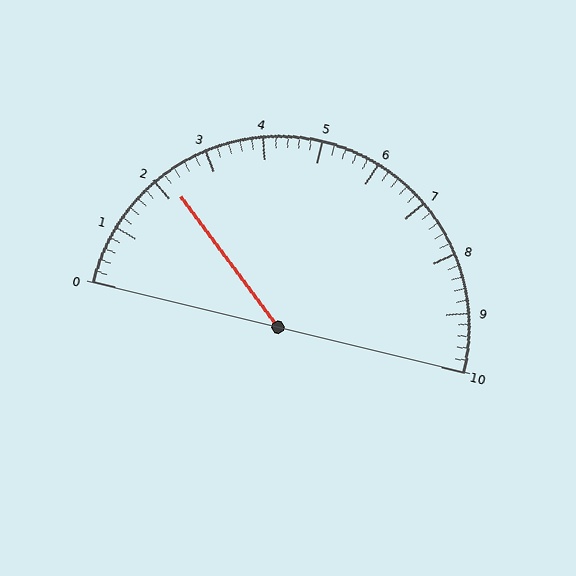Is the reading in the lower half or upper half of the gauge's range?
The reading is in the lower half of the range (0 to 10).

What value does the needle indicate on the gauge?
The needle indicates approximately 2.2.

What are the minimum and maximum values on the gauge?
The gauge ranges from 0 to 10.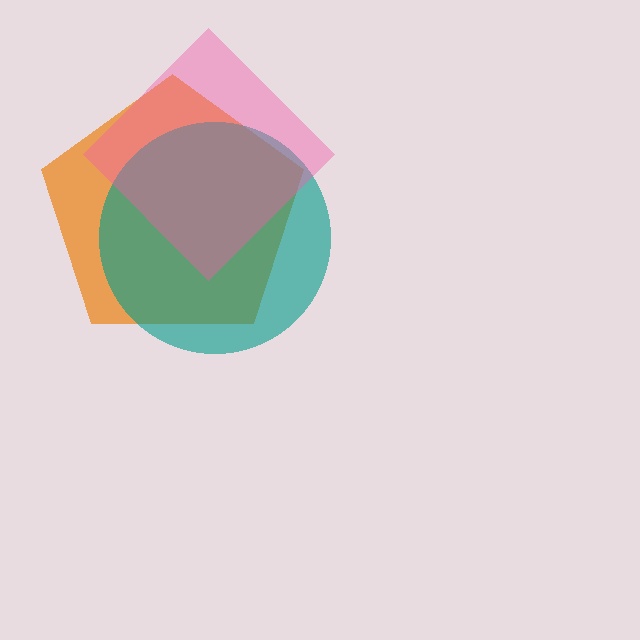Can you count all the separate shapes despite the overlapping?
Yes, there are 3 separate shapes.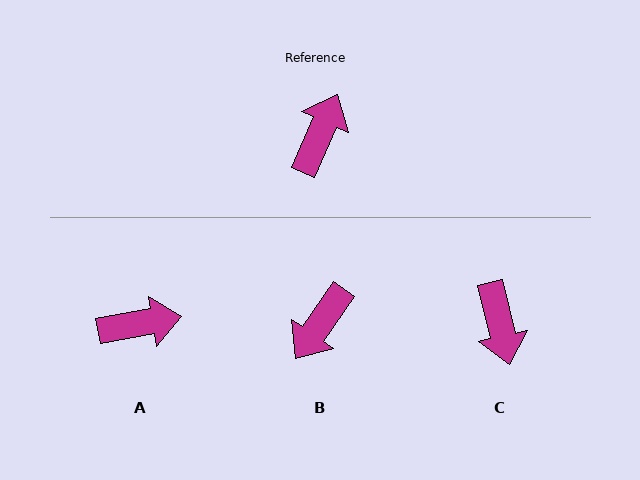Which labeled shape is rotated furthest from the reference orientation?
B, about 169 degrees away.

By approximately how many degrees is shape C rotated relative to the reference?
Approximately 143 degrees clockwise.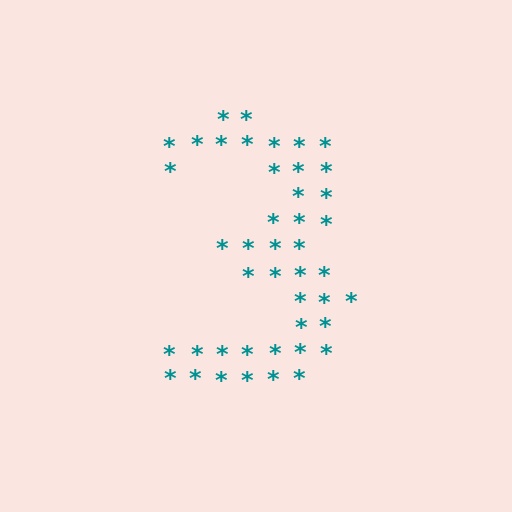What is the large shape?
The large shape is the digit 3.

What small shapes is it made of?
It is made of small asterisks.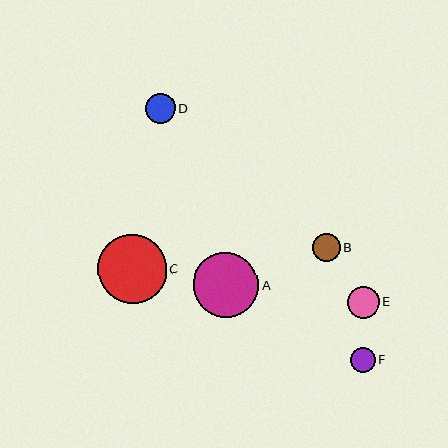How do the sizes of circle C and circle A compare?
Circle C and circle A are approximately the same size.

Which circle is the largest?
Circle C is the largest with a size of approximately 69 pixels.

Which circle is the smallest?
Circle F is the smallest with a size of approximately 25 pixels.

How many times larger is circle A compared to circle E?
Circle A is approximately 2.0 times the size of circle E.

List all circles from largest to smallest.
From largest to smallest: C, A, E, D, B, F.